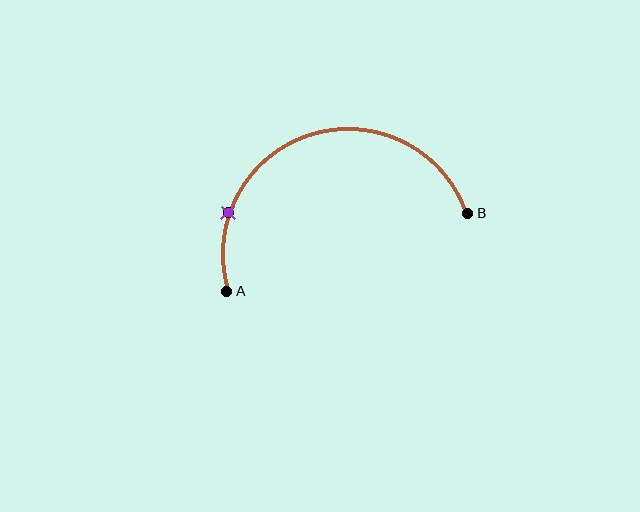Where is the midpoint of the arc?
The arc midpoint is the point on the curve farthest from the straight line joining A and B. It sits above that line.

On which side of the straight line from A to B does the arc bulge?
The arc bulges above the straight line connecting A and B.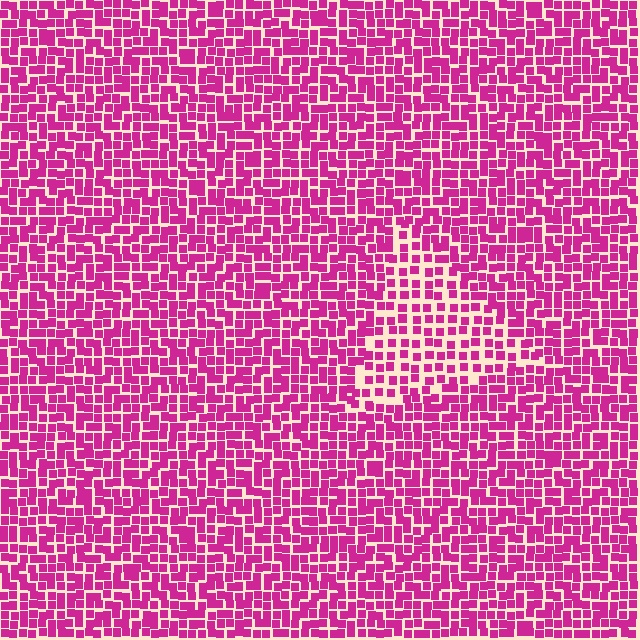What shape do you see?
I see a triangle.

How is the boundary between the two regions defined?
The boundary is defined by a change in element density (approximately 1.7x ratio). All elements are the same color, size, and shape.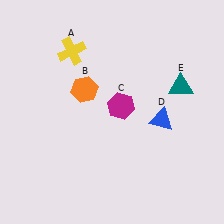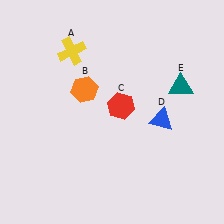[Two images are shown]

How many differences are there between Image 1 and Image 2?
There is 1 difference between the two images.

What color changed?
The hexagon (C) changed from magenta in Image 1 to red in Image 2.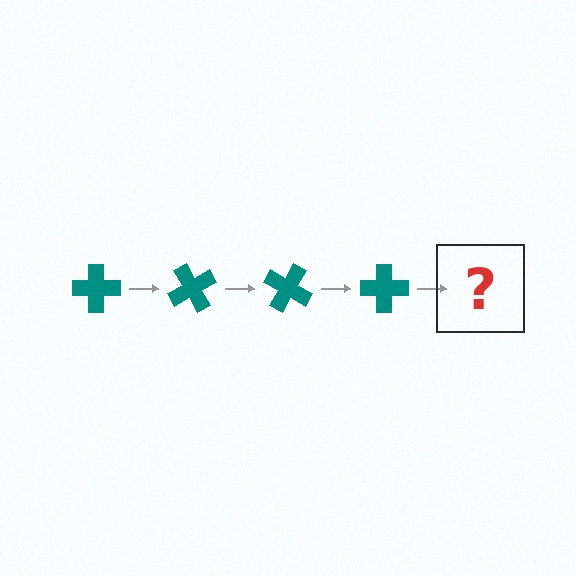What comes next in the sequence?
The next element should be a teal cross rotated 240 degrees.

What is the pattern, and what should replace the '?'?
The pattern is that the cross rotates 60 degrees each step. The '?' should be a teal cross rotated 240 degrees.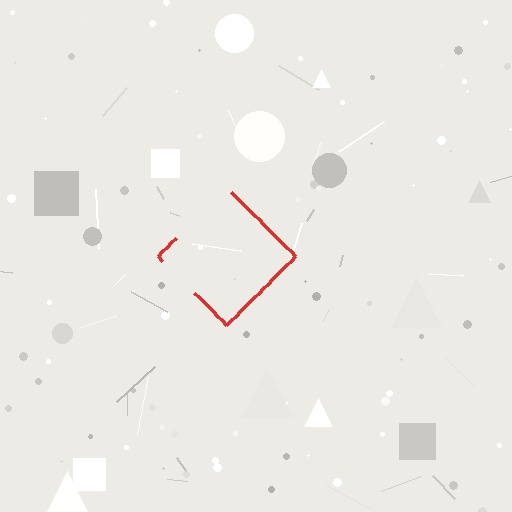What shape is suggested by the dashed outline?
The dashed outline suggests a diamond.